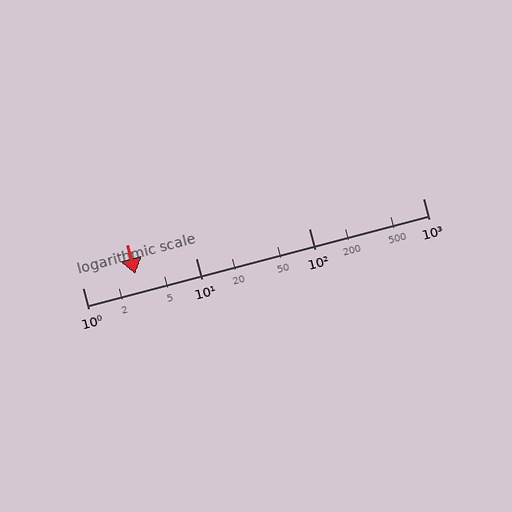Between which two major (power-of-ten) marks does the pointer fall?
The pointer is between 1 and 10.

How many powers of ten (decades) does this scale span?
The scale spans 3 decades, from 1 to 1000.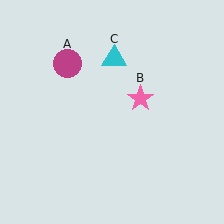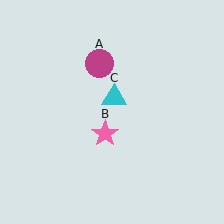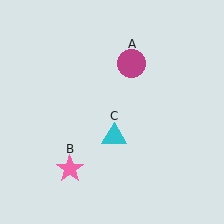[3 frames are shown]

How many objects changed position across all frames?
3 objects changed position: magenta circle (object A), pink star (object B), cyan triangle (object C).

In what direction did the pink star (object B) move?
The pink star (object B) moved down and to the left.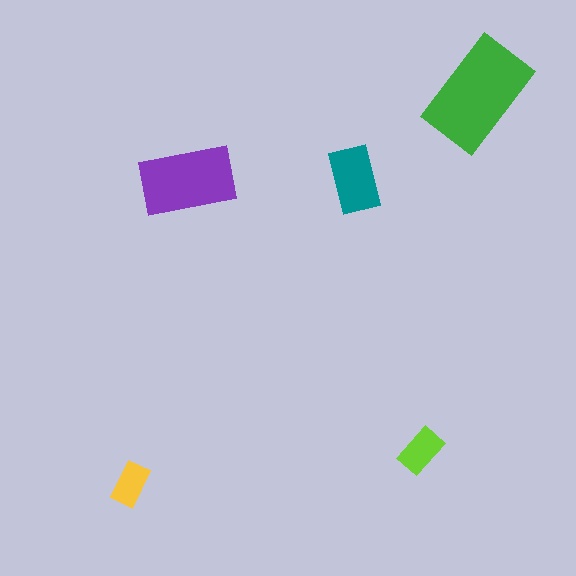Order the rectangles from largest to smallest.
the green one, the purple one, the teal one, the lime one, the yellow one.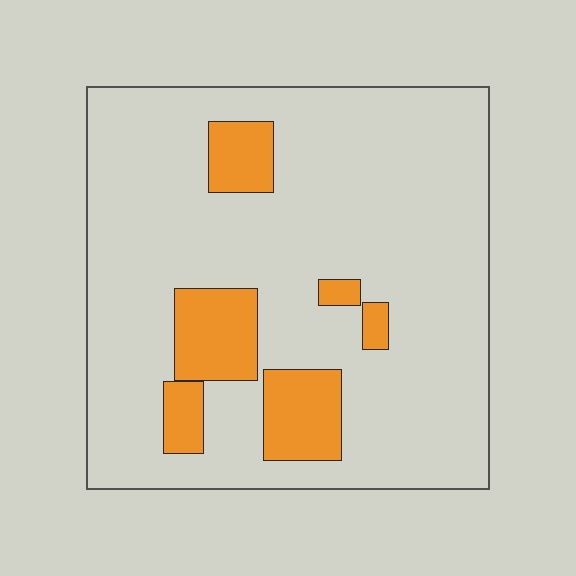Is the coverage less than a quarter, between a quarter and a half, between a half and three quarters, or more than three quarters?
Less than a quarter.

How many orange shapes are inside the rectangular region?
6.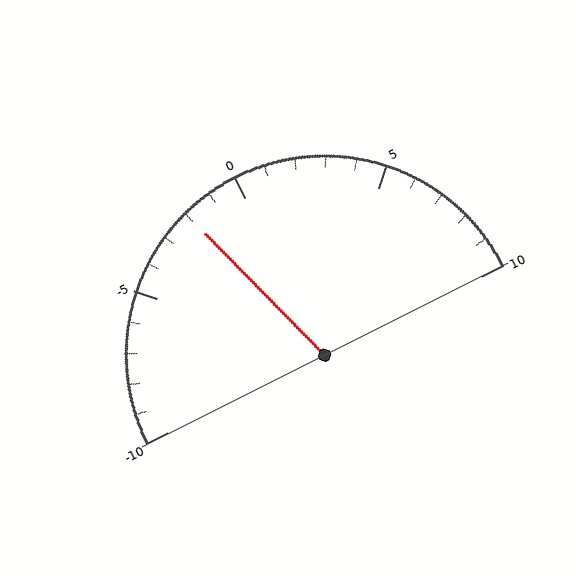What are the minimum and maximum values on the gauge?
The gauge ranges from -10 to 10.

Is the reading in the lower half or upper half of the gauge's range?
The reading is in the lower half of the range (-10 to 10).